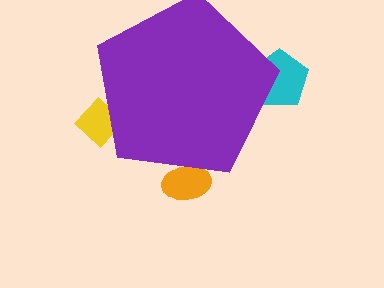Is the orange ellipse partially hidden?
Yes, the orange ellipse is partially hidden behind the purple pentagon.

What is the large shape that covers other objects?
A purple pentagon.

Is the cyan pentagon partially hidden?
Yes, the cyan pentagon is partially hidden behind the purple pentagon.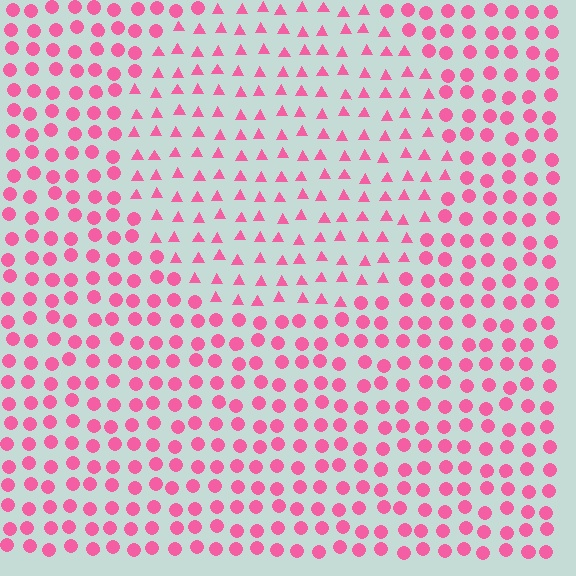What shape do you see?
I see a circle.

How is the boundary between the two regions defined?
The boundary is defined by a change in element shape: triangles inside vs. circles outside. All elements share the same color and spacing.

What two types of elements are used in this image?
The image uses triangles inside the circle region and circles outside it.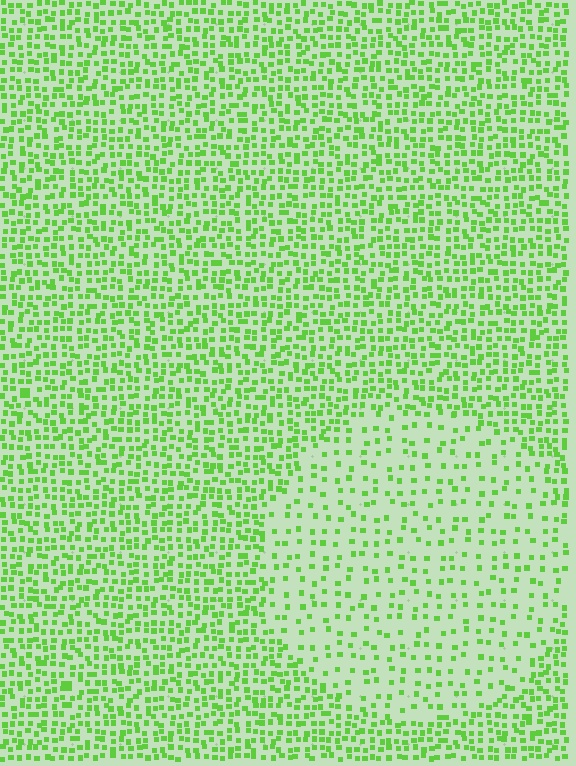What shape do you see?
I see a circle.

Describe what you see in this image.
The image contains small lime elements arranged at two different densities. A circle-shaped region is visible where the elements are less densely packed than the surrounding area.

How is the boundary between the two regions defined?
The boundary is defined by a change in element density (approximately 2.3x ratio). All elements are the same color, size, and shape.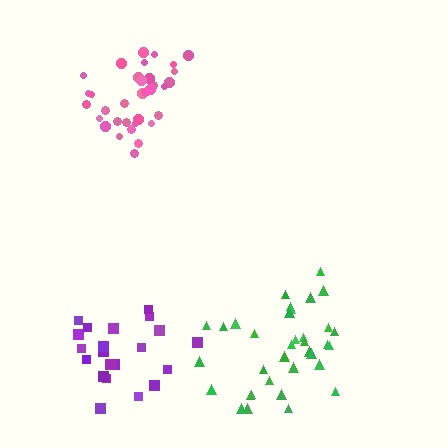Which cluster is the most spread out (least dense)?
Purple.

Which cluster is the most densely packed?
Pink.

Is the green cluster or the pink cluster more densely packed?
Pink.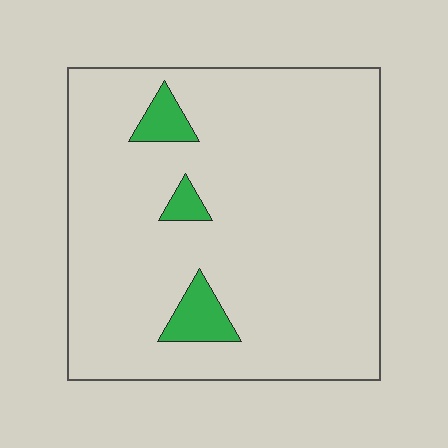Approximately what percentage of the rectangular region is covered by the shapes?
Approximately 5%.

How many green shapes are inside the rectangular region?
3.